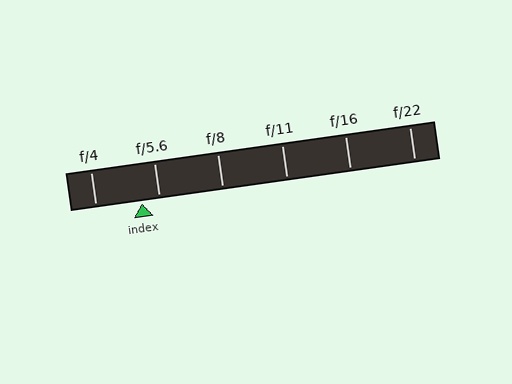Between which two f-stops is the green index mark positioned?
The index mark is between f/4 and f/5.6.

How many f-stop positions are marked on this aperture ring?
There are 6 f-stop positions marked.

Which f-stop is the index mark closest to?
The index mark is closest to f/5.6.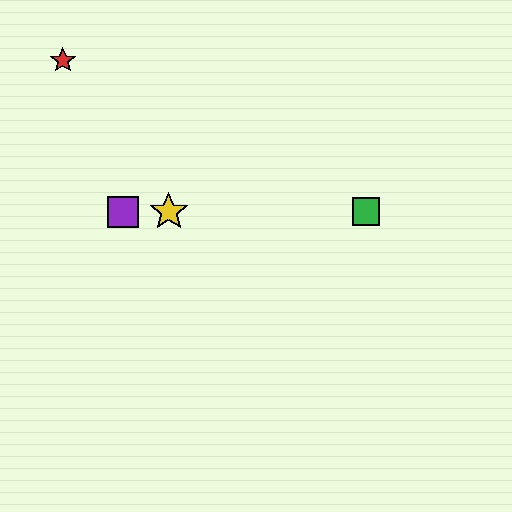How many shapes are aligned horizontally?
4 shapes (the blue star, the green square, the yellow star, the purple square) are aligned horizontally.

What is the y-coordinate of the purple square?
The purple square is at y≈212.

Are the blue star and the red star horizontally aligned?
No, the blue star is at y≈212 and the red star is at y≈60.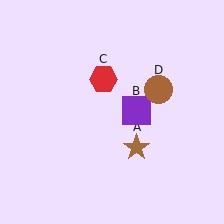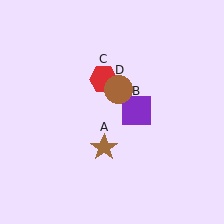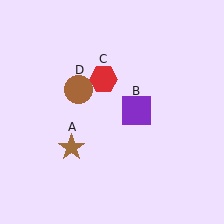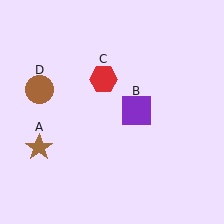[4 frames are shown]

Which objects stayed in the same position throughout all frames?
Purple square (object B) and red hexagon (object C) remained stationary.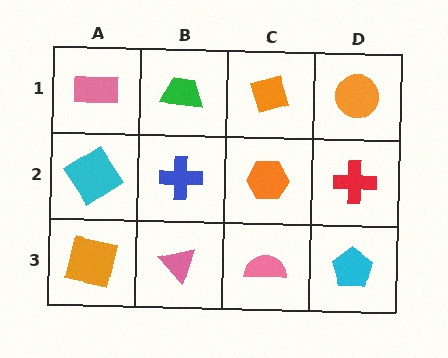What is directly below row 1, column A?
A cyan diamond.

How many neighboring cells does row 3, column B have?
3.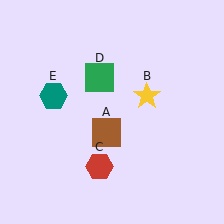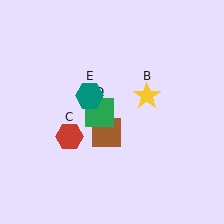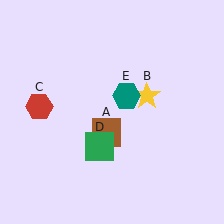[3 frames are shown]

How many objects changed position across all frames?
3 objects changed position: red hexagon (object C), green square (object D), teal hexagon (object E).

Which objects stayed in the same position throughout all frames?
Brown square (object A) and yellow star (object B) remained stationary.